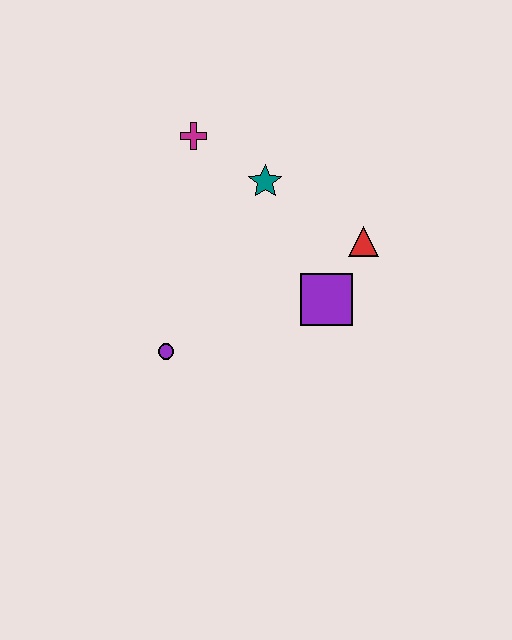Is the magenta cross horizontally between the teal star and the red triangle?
No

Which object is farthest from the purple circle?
The red triangle is farthest from the purple circle.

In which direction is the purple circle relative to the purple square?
The purple circle is to the left of the purple square.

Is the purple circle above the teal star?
No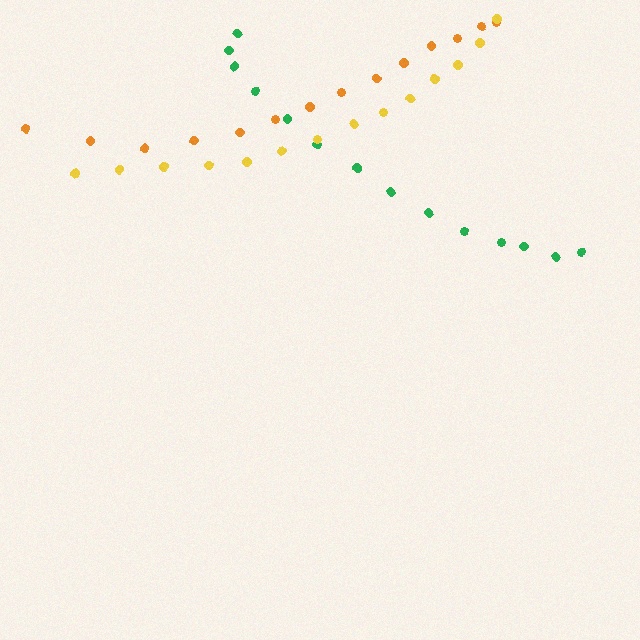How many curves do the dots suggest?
There are 3 distinct paths.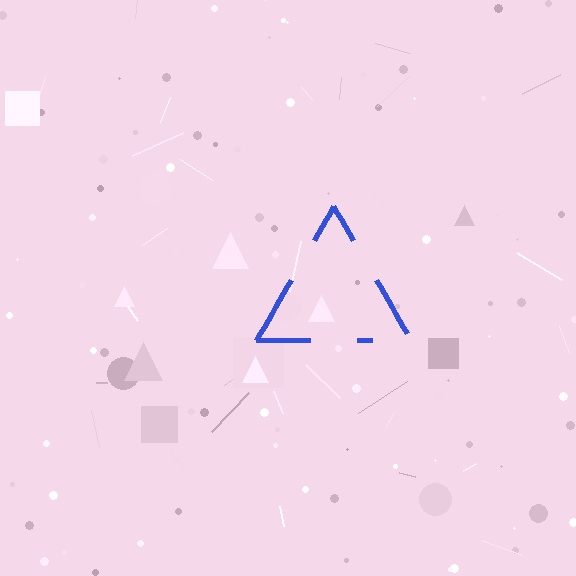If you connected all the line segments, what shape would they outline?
They would outline a triangle.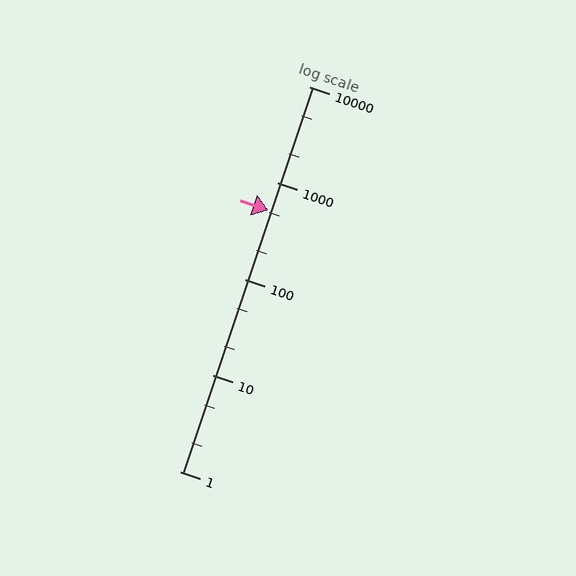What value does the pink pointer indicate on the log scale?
The pointer indicates approximately 520.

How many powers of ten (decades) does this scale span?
The scale spans 4 decades, from 1 to 10000.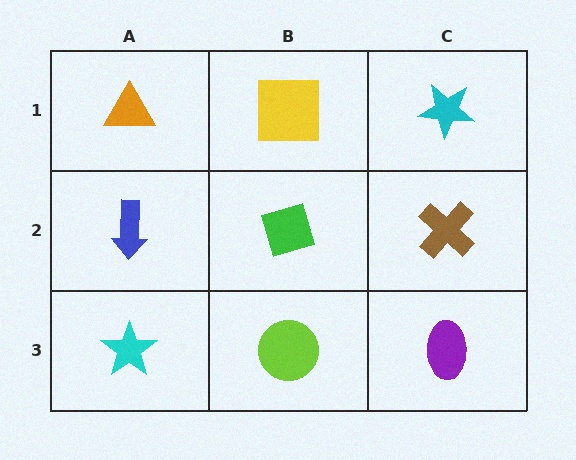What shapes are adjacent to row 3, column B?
A green diamond (row 2, column B), a cyan star (row 3, column A), a purple ellipse (row 3, column C).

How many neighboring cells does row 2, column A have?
3.